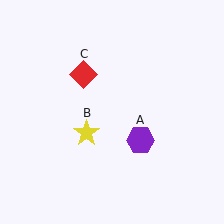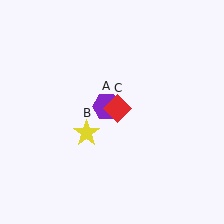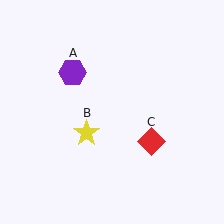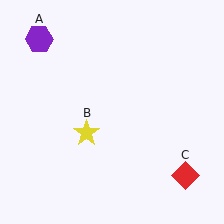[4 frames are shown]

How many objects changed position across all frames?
2 objects changed position: purple hexagon (object A), red diamond (object C).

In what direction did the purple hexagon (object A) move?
The purple hexagon (object A) moved up and to the left.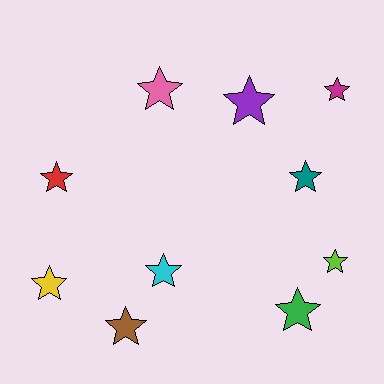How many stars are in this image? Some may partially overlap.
There are 10 stars.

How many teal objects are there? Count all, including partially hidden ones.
There is 1 teal object.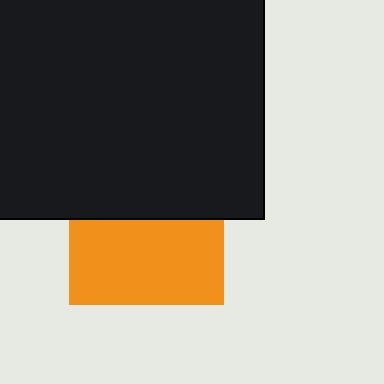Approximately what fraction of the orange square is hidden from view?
Roughly 45% of the orange square is hidden behind the black rectangle.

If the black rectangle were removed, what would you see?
You would see the complete orange square.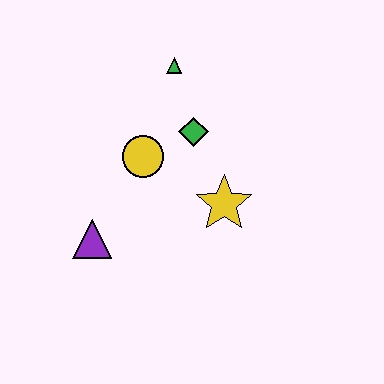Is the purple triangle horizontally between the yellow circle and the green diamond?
No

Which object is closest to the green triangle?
The green diamond is closest to the green triangle.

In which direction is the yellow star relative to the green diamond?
The yellow star is below the green diamond.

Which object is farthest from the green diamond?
The purple triangle is farthest from the green diamond.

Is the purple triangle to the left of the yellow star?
Yes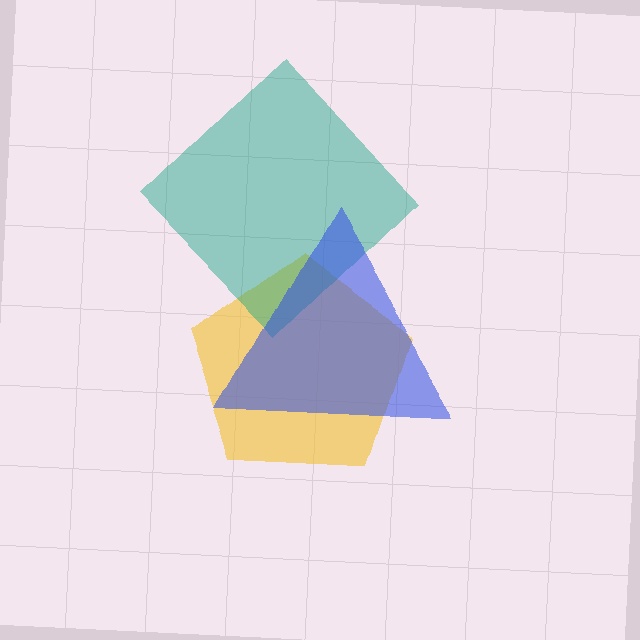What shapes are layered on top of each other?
The layered shapes are: a yellow pentagon, a teal diamond, a blue triangle.